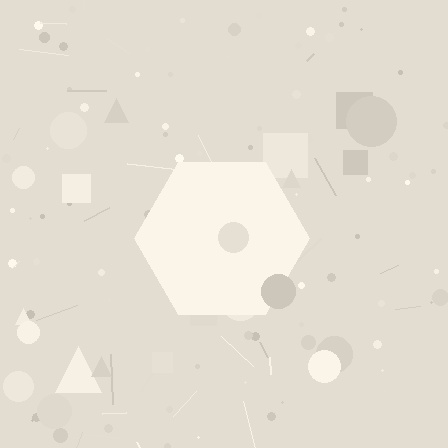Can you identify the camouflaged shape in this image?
The camouflaged shape is a hexagon.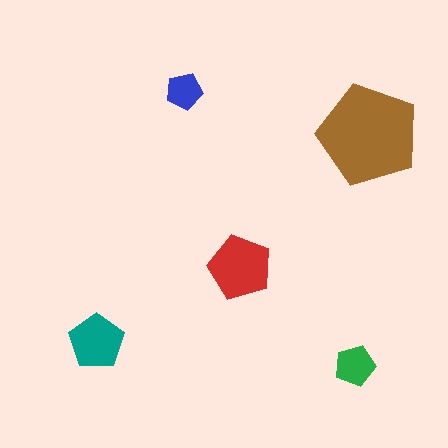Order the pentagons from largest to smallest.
the brown one, the red one, the teal one, the green one, the blue one.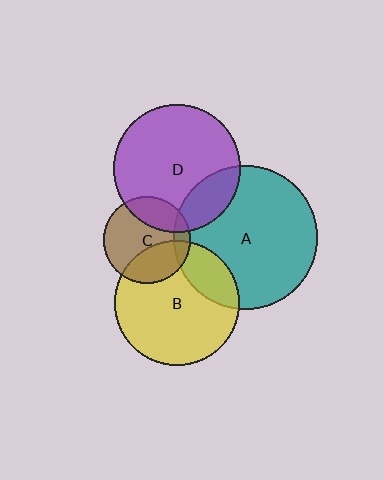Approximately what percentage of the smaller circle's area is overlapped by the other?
Approximately 20%.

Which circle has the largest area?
Circle A (teal).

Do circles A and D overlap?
Yes.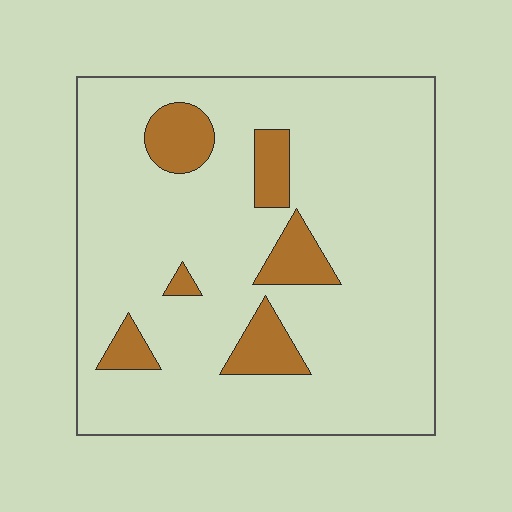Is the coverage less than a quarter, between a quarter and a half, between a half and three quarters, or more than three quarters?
Less than a quarter.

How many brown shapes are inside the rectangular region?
6.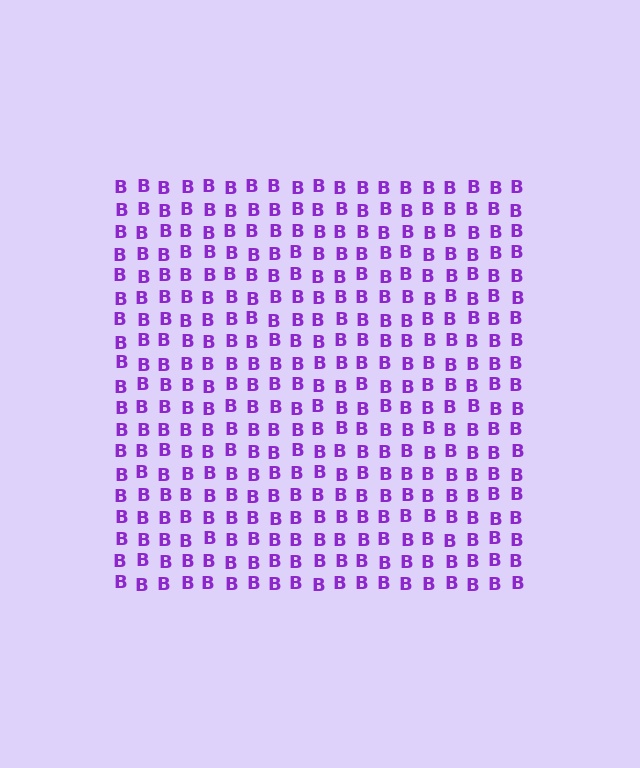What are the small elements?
The small elements are letter B's.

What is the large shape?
The large shape is a square.